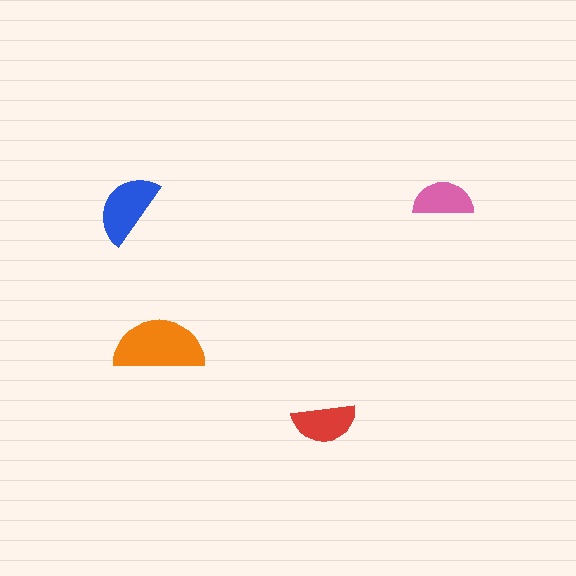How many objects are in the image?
There are 4 objects in the image.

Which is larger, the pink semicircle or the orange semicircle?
The orange one.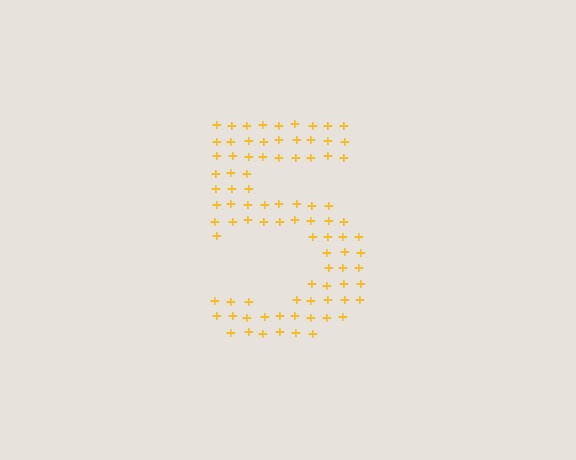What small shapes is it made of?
It is made of small plus signs.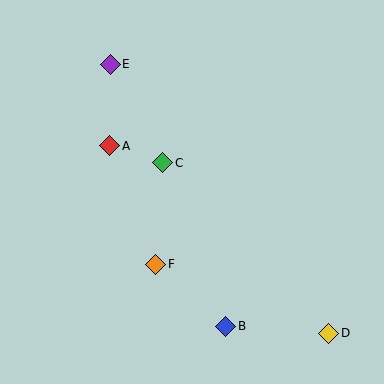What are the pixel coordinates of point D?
Point D is at (329, 333).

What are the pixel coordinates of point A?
Point A is at (110, 146).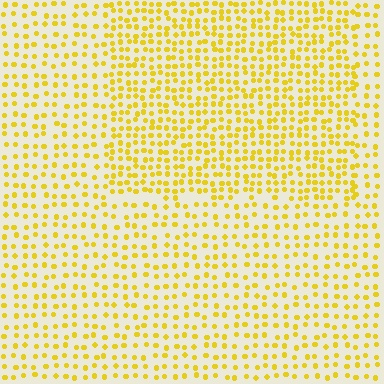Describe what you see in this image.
The image contains small yellow elements arranged at two different densities. A rectangle-shaped region is visible where the elements are more densely packed than the surrounding area.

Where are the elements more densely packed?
The elements are more densely packed inside the rectangle boundary.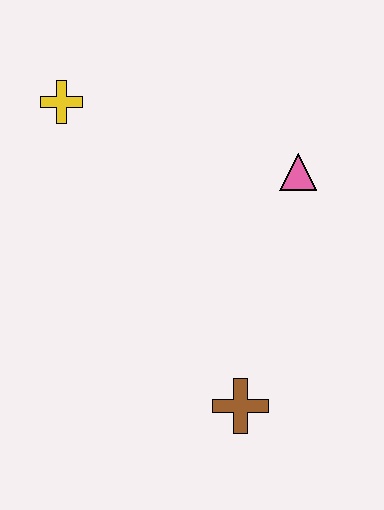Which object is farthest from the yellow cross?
The brown cross is farthest from the yellow cross.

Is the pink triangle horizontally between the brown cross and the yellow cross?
No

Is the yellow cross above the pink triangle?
Yes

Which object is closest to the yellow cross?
The pink triangle is closest to the yellow cross.